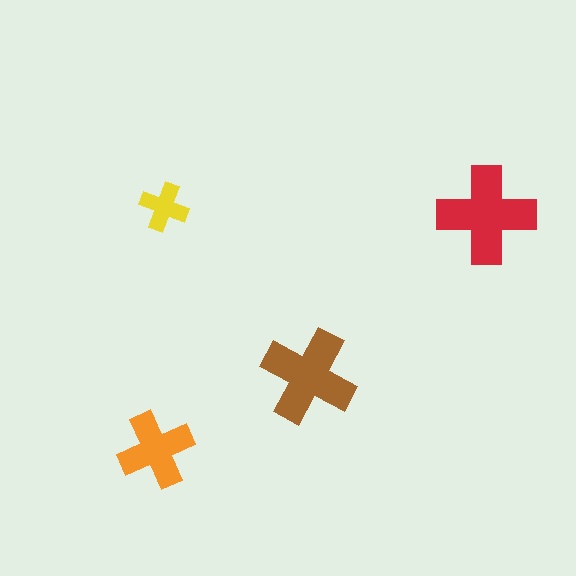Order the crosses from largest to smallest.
the red one, the brown one, the orange one, the yellow one.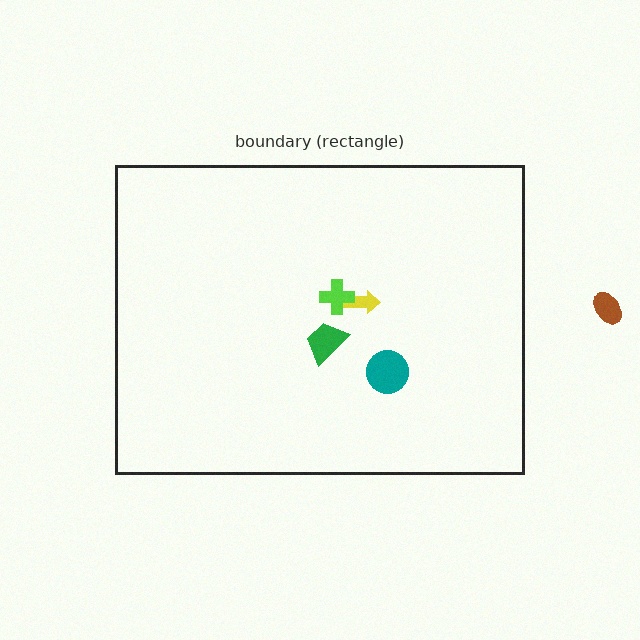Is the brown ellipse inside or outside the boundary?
Outside.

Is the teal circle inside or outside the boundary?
Inside.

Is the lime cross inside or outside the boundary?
Inside.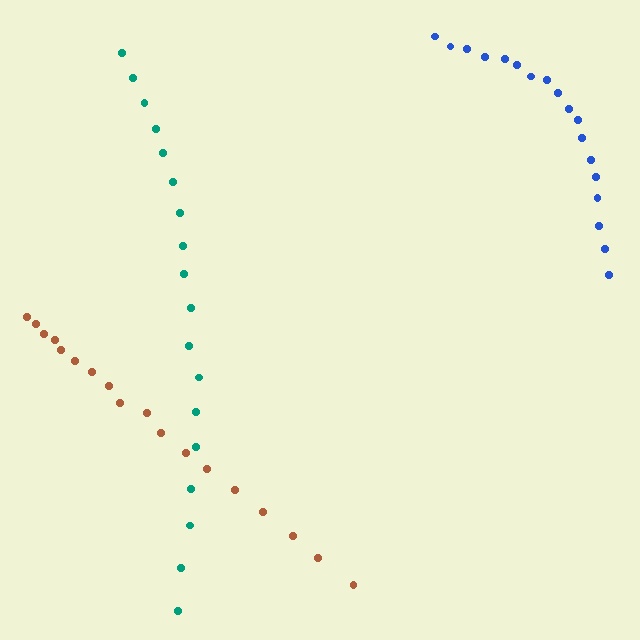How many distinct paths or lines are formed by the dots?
There are 3 distinct paths.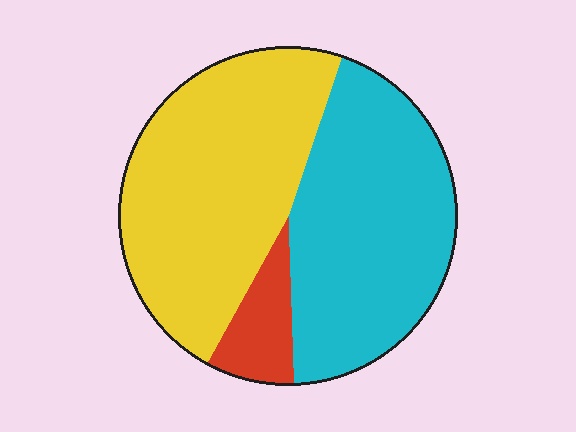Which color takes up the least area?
Red, at roughly 10%.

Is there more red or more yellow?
Yellow.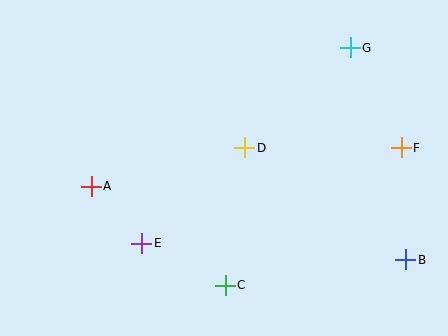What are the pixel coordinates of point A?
Point A is at (91, 186).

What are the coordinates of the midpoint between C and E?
The midpoint between C and E is at (183, 264).